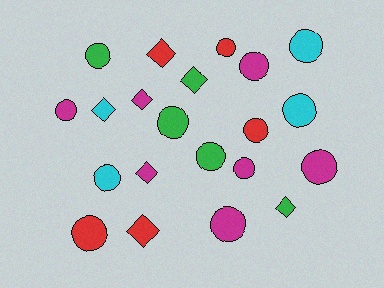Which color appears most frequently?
Magenta, with 7 objects.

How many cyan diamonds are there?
There is 1 cyan diamond.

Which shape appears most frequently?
Circle, with 14 objects.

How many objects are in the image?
There are 21 objects.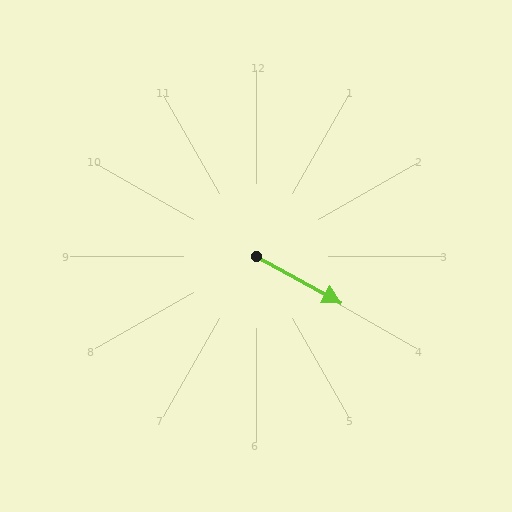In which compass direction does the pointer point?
Southeast.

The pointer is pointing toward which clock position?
Roughly 4 o'clock.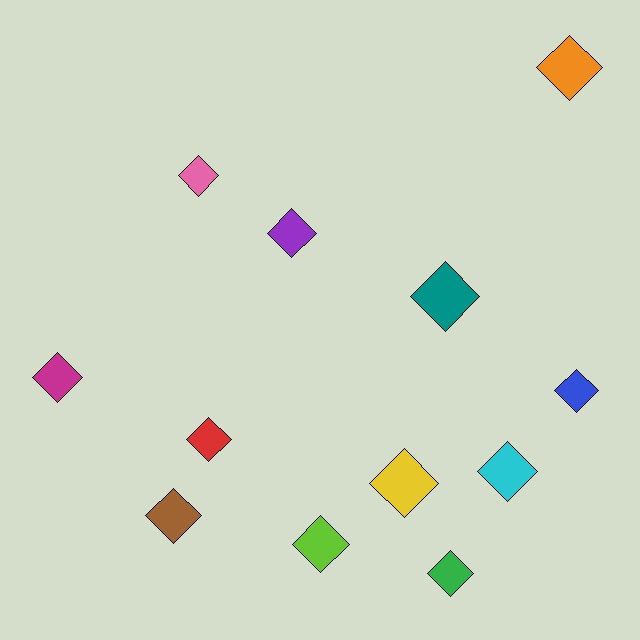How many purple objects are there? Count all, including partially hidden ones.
There is 1 purple object.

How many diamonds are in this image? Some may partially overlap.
There are 12 diamonds.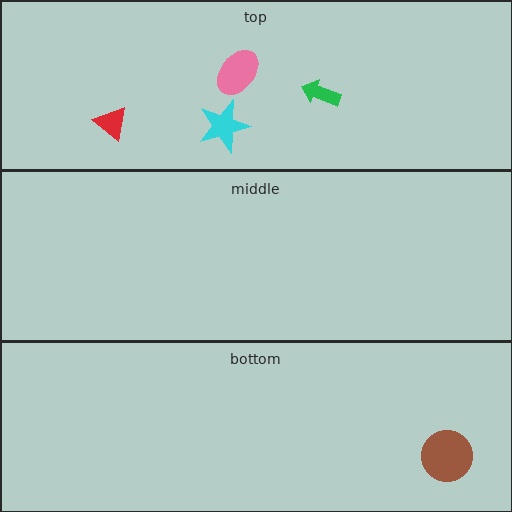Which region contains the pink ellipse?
The top region.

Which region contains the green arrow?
The top region.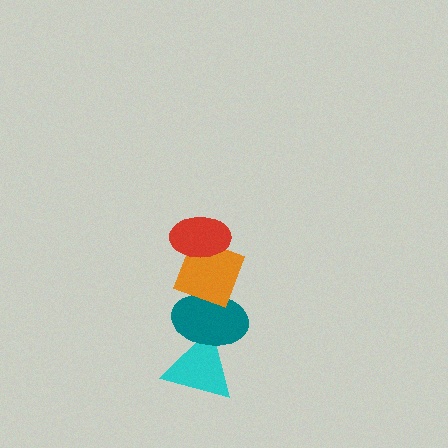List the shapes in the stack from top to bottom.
From top to bottom: the red ellipse, the orange diamond, the teal ellipse, the cyan triangle.